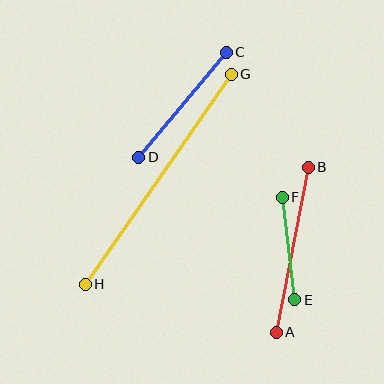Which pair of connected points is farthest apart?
Points G and H are farthest apart.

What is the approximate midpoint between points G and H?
The midpoint is at approximately (158, 179) pixels.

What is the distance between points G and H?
The distance is approximately 256 pixels.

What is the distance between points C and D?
The distance is approximately 137 pixels.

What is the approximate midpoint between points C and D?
The midpoint is at approximately (183, 105) pixels.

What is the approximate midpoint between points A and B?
The midpoint is at approximately (292, 250) pixels.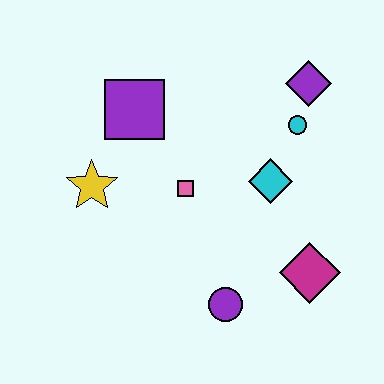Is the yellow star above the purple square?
No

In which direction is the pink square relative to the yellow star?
The pink square is to the right of the yellow star.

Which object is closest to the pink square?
The cyan diamond is closest to the pink square.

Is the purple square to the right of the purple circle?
No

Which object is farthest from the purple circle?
The purple diamond is farthest from the purple circle.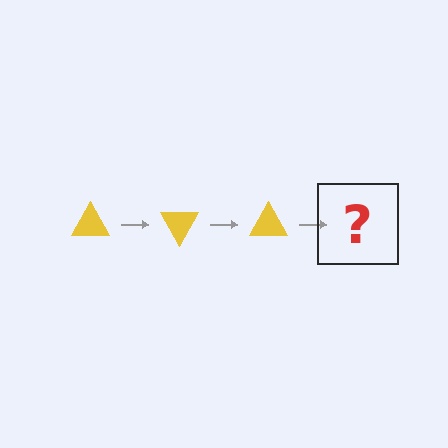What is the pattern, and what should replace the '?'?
The pattern is that the triangle rotates 60 degrees each step. The '?' should be a yellow triangle rotated 180 degrees.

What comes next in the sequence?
The next element should be a yellow triangle rotated 180 degrees.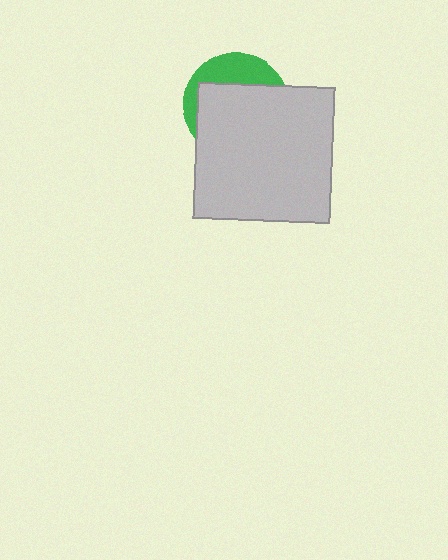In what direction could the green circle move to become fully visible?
The green circle could move up. That would shift it out from behind the light gray square entirely.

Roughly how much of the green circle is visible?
A small part of it is visible (roughly 32%).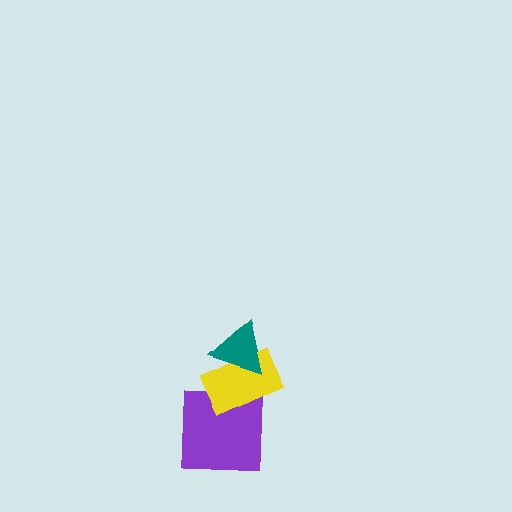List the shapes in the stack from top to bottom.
From top to bottom: the teal triangle, the yellow rectangle, the purple square.